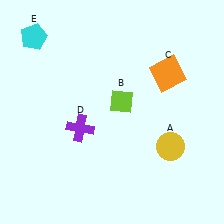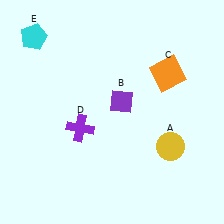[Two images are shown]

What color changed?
The diamond (B) changed from lime in Image 1 to purple in Image 2.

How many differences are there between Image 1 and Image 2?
There is 1 difference between the two images.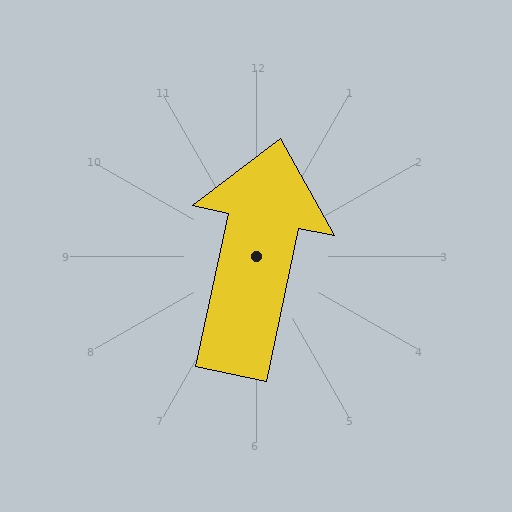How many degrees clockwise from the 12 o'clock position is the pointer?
Approximately 12 degrees.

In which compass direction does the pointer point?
North.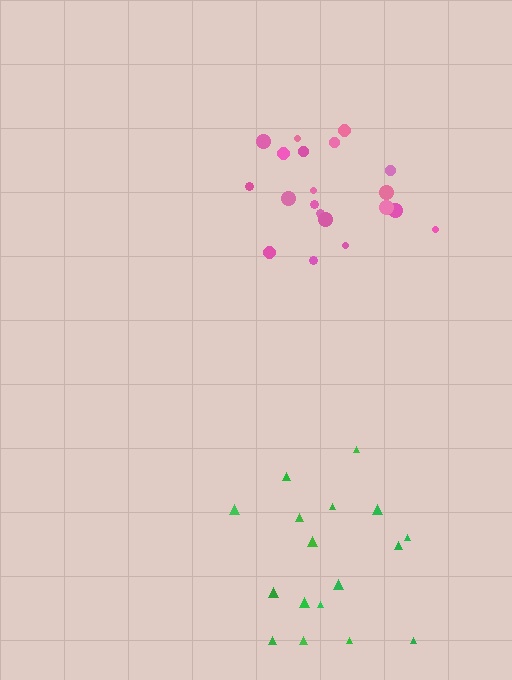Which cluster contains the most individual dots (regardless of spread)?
Pink (20).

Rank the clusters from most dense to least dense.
pink, green.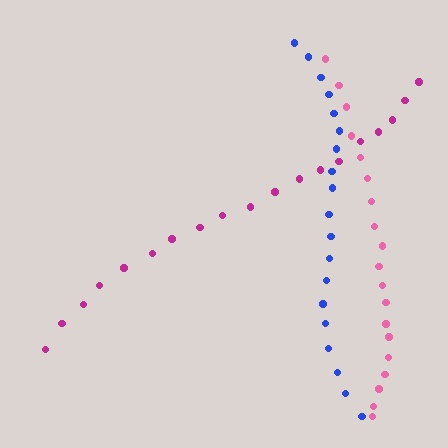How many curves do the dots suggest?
There are 3 distinct paths.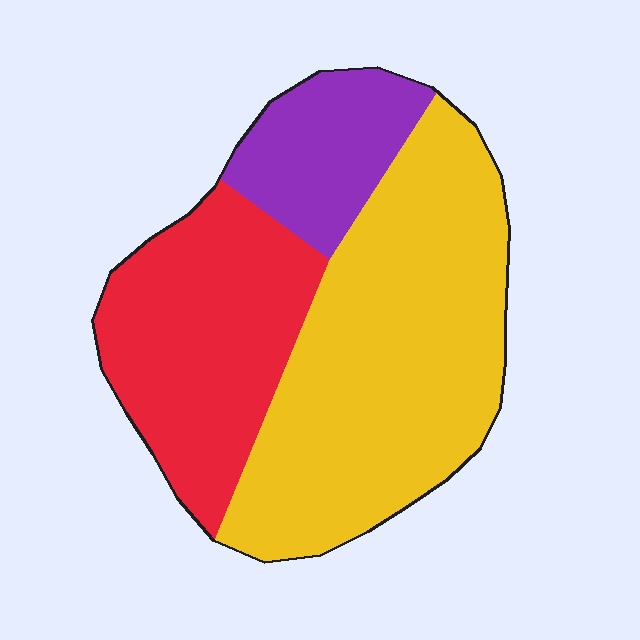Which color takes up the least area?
Purple, at roughly 15%.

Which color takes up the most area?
Yellow, at roughly 50%.